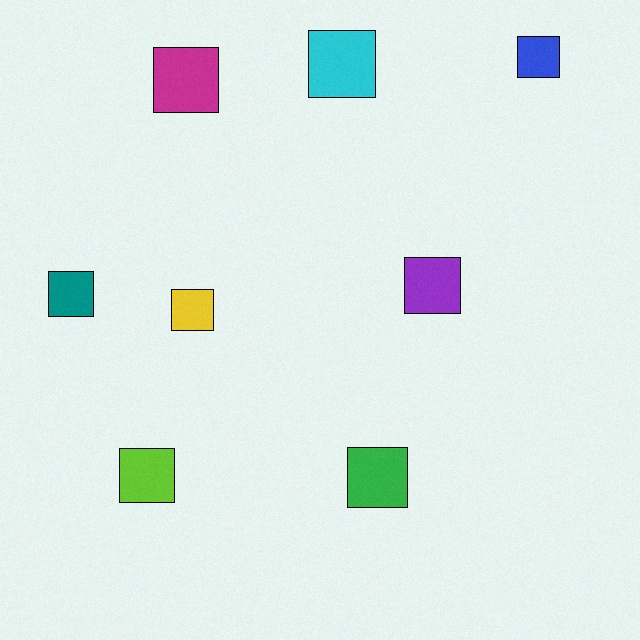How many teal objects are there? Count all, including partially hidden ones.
There is 1 teal object.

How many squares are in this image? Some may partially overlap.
There are 8 squares.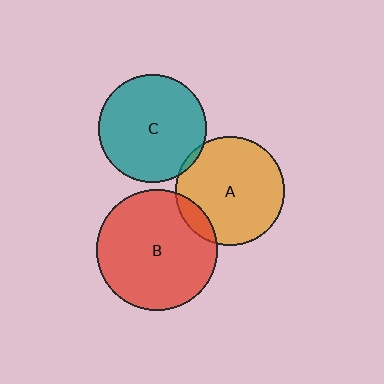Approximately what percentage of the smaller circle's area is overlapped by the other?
Approximately 5%.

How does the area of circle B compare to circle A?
Approximately 1.2 times.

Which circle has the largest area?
Circle B (red).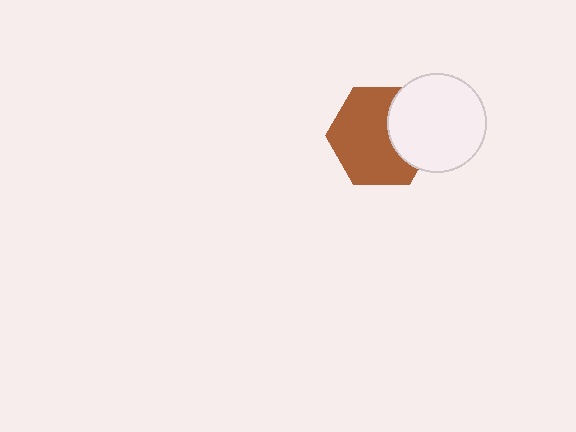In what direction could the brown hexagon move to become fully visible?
The brown hexagon could move left. That would shift it out from behind the white circle entirely.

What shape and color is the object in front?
The object in front is a white circle.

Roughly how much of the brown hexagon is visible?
Most of it is visible (roughly 69%).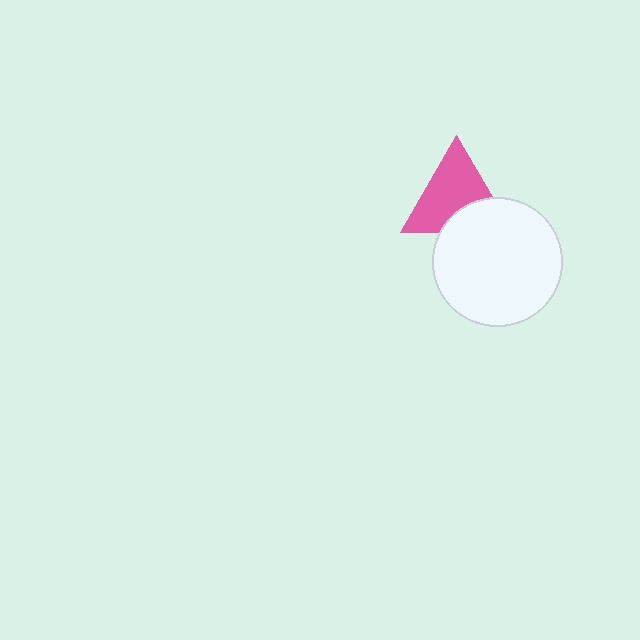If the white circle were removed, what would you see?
You would see the complete pink triangle.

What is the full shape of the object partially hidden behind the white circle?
The partially hidden object is a pink triangle.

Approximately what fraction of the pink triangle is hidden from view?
Roughly 31% of the pink triangle is hidden behind the white circle.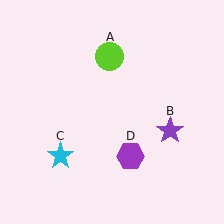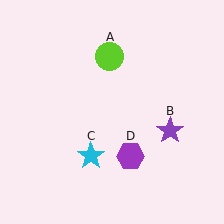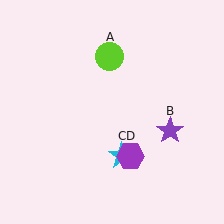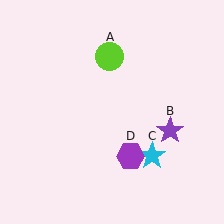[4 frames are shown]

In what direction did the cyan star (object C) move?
The cyan star (object C) moved right.